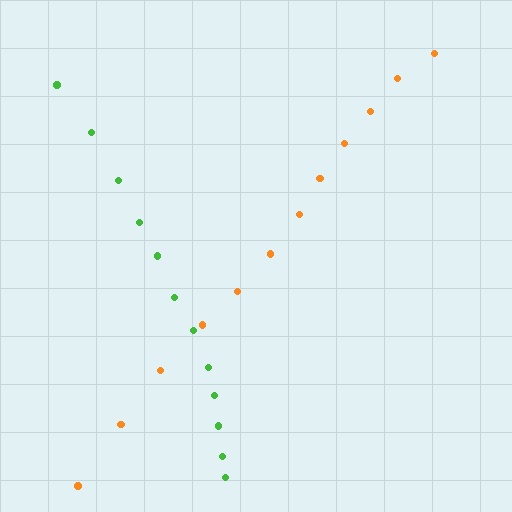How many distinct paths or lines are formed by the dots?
There are 2 distinct paths.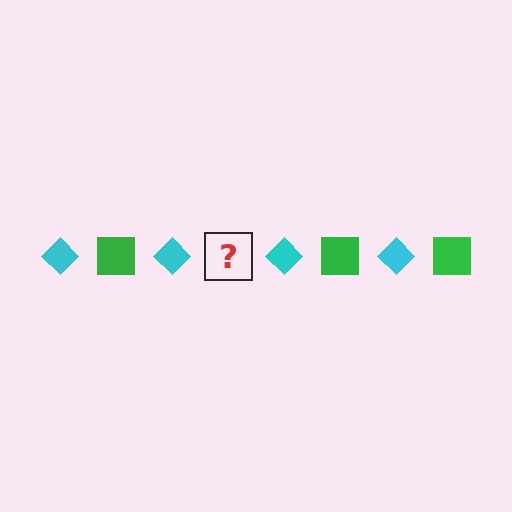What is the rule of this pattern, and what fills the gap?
The rule is that the pattern alternates between cyan diamond and green square. The gap should be filled with a green square.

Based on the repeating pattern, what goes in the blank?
The blank should be a green square.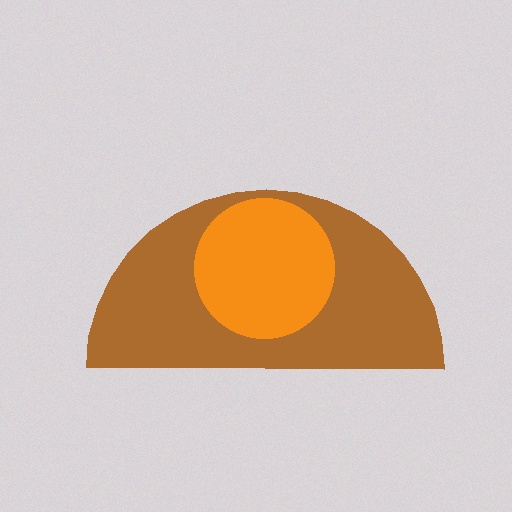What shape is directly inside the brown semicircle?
The orange circle.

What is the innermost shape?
The orange circle.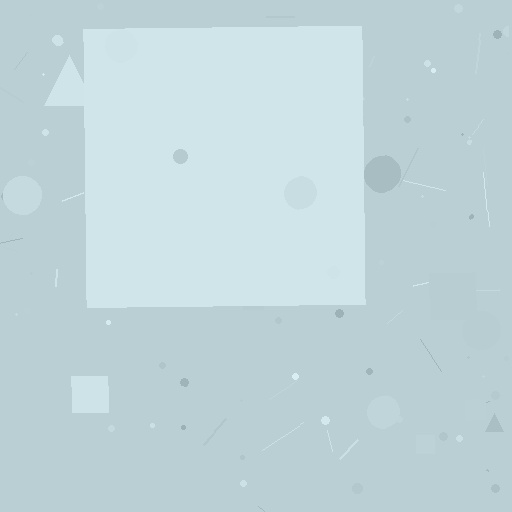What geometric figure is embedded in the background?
A square is embedded in the background.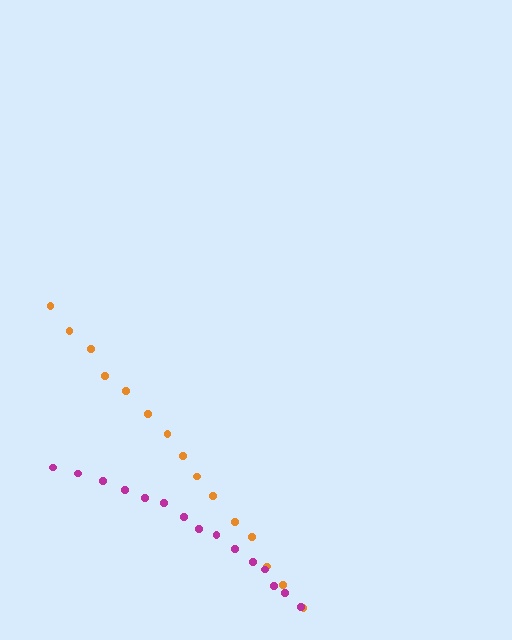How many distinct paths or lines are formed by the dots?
There are 2 distinct paths.